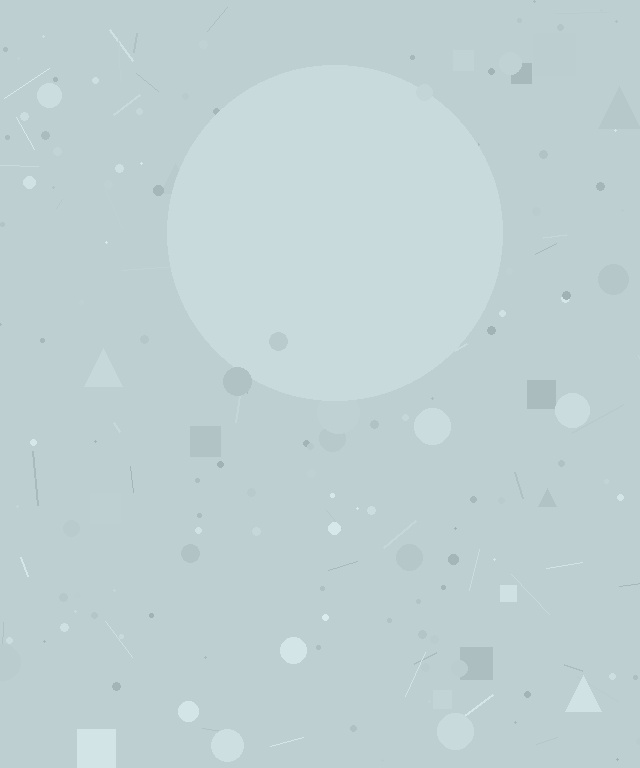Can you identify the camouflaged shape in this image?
The camouflaged shape is a circle.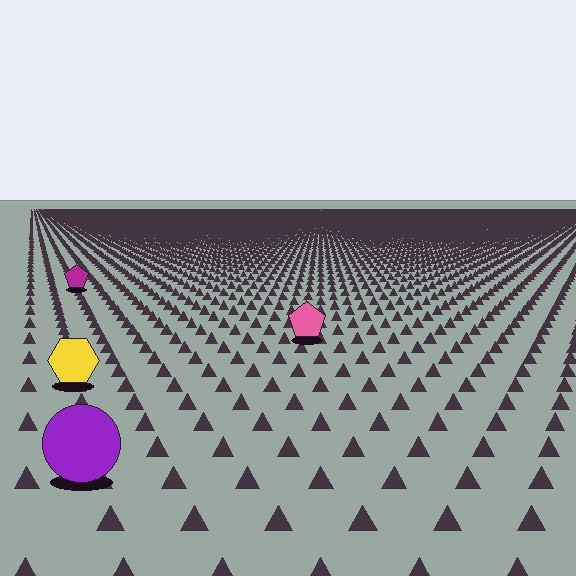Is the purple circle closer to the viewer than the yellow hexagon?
Yes. The purple circle is closer — you can tell from the texture gradient: the ground texture is coarser near it.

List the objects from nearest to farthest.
From nearest to farthest: the purple circle, the yellow hexagon, the pink pentagon, the magenta pentagon.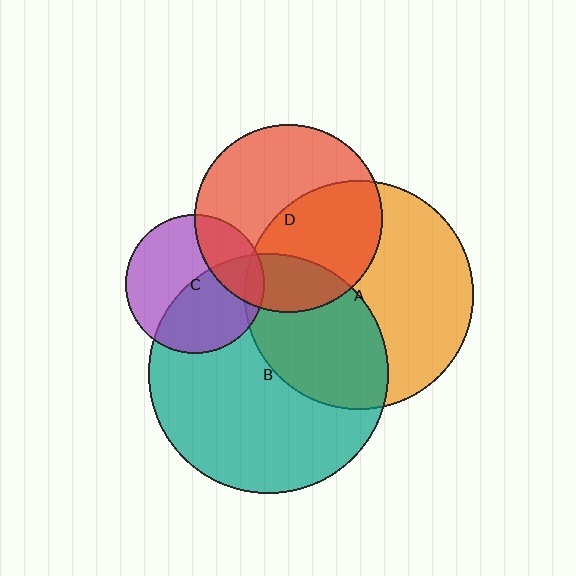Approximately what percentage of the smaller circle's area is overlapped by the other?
Approximately 5%.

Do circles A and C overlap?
Yes.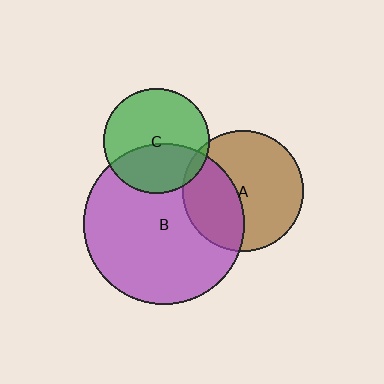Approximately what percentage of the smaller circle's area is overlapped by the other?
Approximately 5%.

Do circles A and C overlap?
Yes.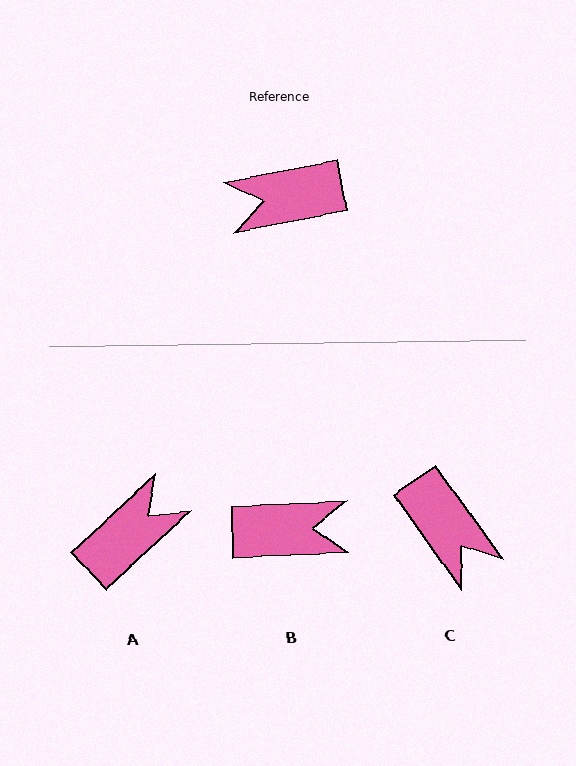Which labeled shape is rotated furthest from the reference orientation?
B, about 171 degrees away.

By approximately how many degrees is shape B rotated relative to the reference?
Approximately 171 degrees counter-clockwise.